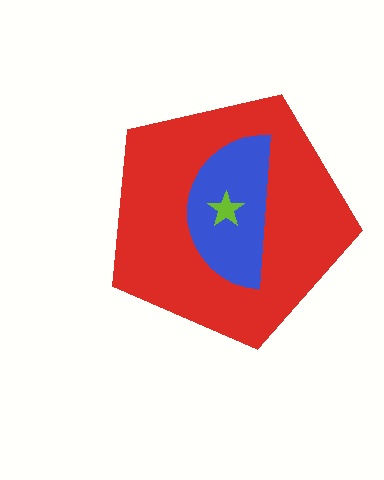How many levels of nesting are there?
3.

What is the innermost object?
The lime star.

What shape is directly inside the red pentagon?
The blue semicircle.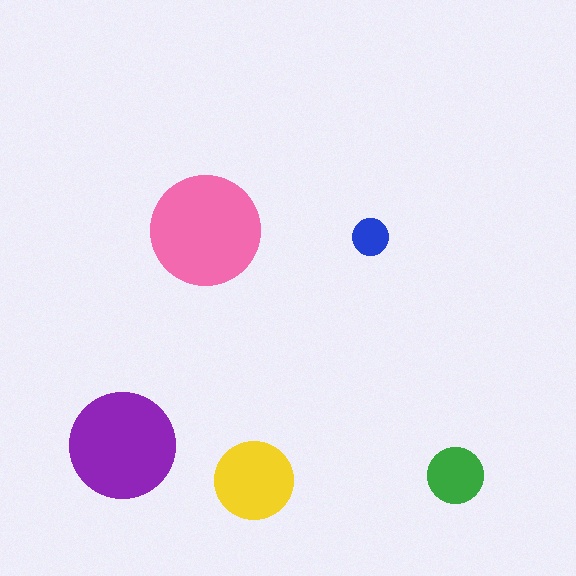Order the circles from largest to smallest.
the pink one, the purple one, the yellow one, the green one, the blue one.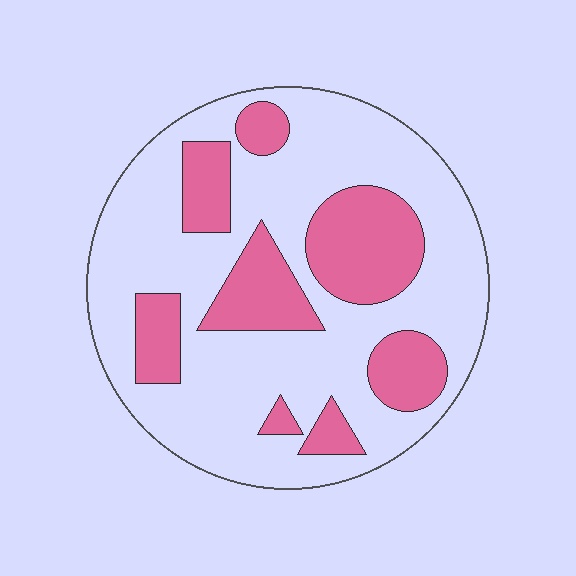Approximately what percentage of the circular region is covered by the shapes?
Approximately 30%.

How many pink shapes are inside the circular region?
8.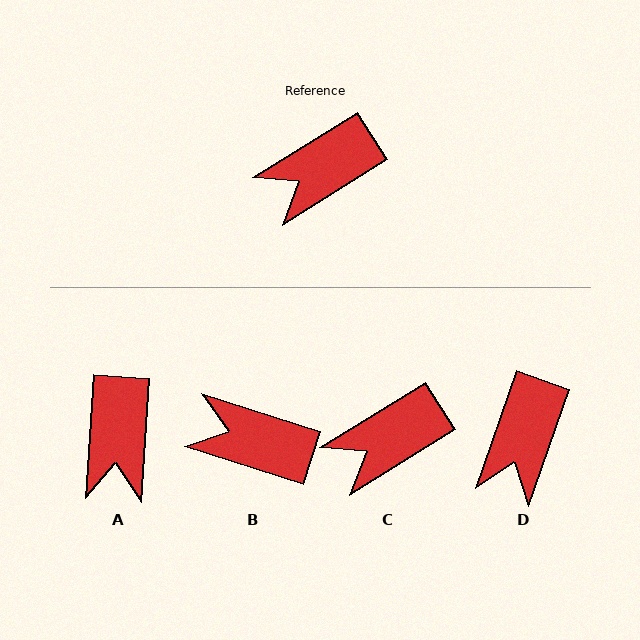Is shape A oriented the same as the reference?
No, it is off by about 54 degrees.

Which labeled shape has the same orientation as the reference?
C.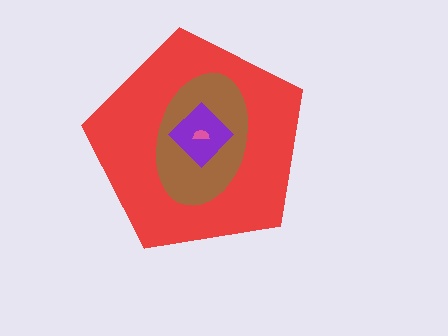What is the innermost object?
The pink semicircle.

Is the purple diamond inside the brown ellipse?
Yes.